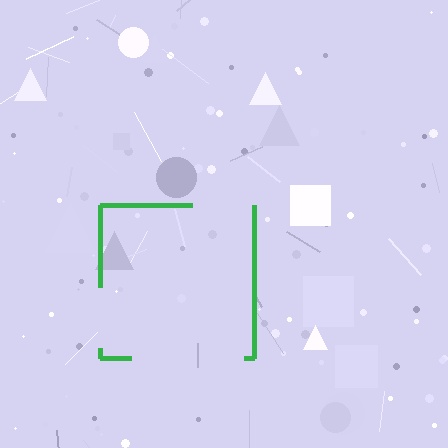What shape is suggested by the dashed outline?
The dashed outline suggests a square.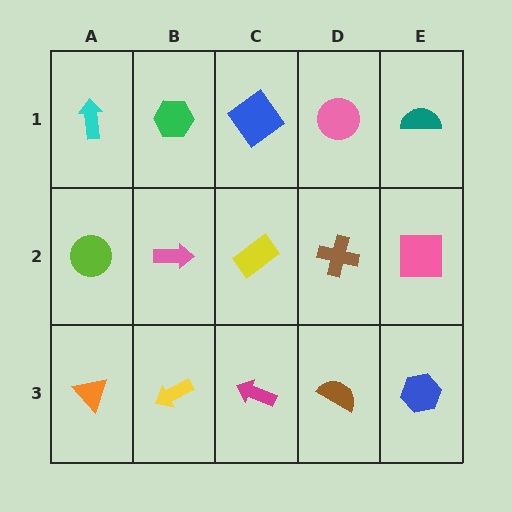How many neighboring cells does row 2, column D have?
4.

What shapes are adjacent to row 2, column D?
A pink circle (row 1, column D), a brown semicircle (row 3, column D), a yellow rectangle (row 2, column C), a pink square (row 2, column E).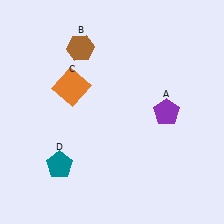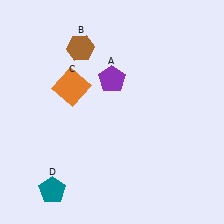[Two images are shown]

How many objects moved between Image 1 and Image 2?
2 objects moved between the two images.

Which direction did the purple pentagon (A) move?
The purple pentagon (A) moved left.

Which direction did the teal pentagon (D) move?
The teal pentagon (D) moved down.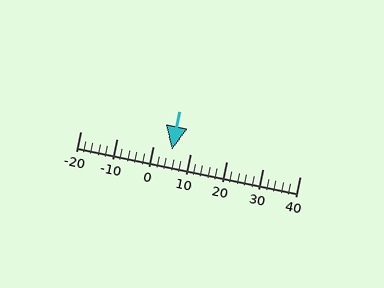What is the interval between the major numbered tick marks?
The major tick marks are spaced 10 units apart.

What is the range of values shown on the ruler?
The ruler shows values from -20 to 40.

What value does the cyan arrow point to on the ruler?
The cyan arrow points to approximately 5.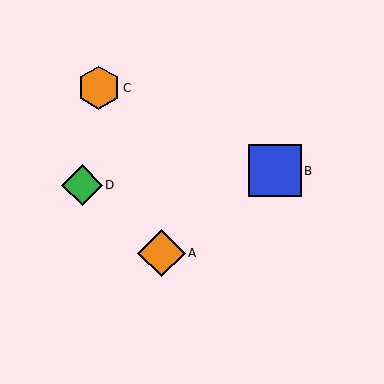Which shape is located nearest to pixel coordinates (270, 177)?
The blue square (labeled B) at (275, 171) is nearest to that location.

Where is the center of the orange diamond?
The center of the orange diamond is at (161, 253).